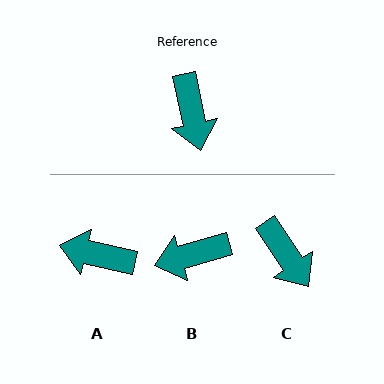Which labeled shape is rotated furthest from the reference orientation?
A, about 115 degrees away.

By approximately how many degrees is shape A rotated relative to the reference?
Approximately 115 degrees clockwise.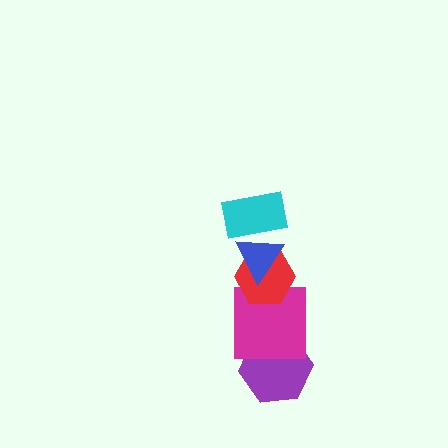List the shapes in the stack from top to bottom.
From top to bottom: the cyan rectangle, the blue triangle, the red hexagon, the magenta square, the purple hexagon.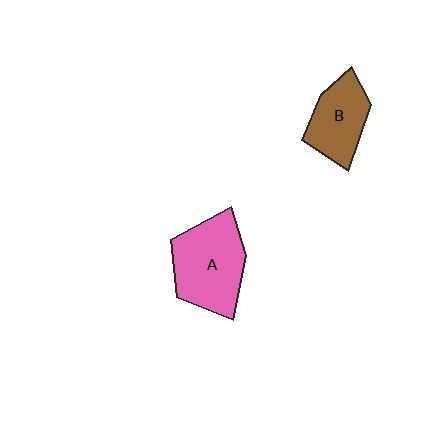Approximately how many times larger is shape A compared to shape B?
Approximately 1.4 times.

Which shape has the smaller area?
Shape B (brown).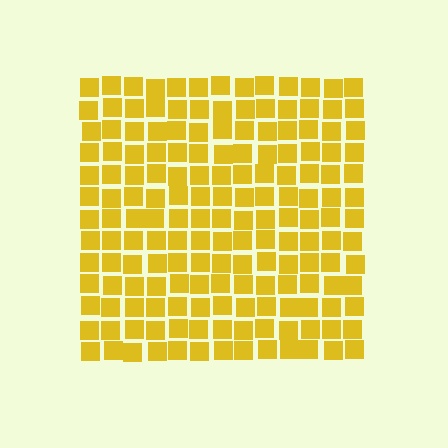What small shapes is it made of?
It is made of small squares.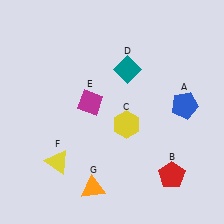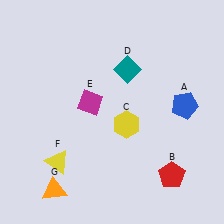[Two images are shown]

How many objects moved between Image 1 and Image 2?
1 object moved between the two images.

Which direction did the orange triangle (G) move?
The orange triangle (G) moved left.